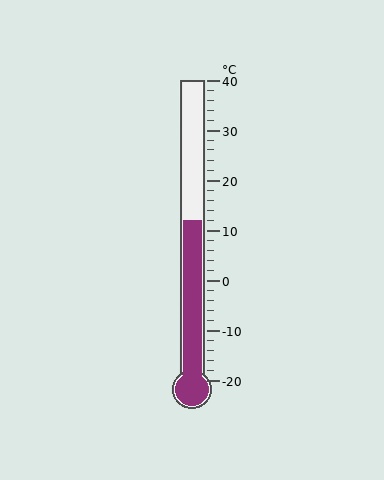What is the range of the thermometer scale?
The thermometer scale ranges from -20°C to 40°C.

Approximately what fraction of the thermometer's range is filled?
The thermometer is filled to approximately 55% of its range.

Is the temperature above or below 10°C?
The temperature is above 10°C.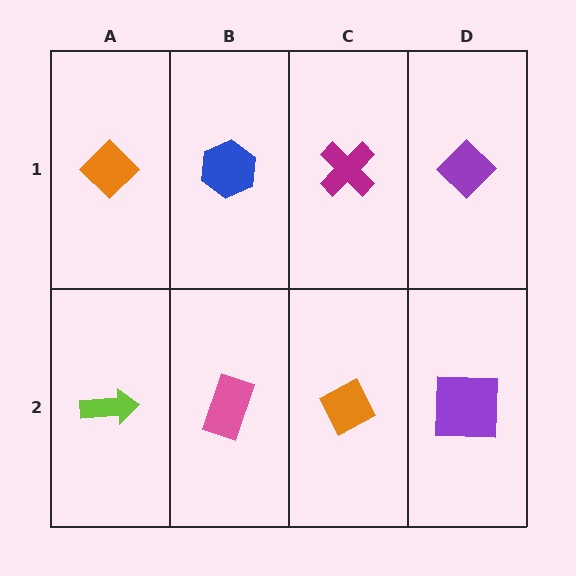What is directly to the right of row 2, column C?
A purple square.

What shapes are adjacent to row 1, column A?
A lime arrow (row 2, column A), a blue hexagon (row 1, column B).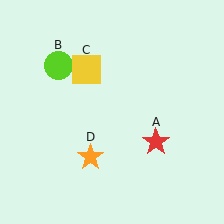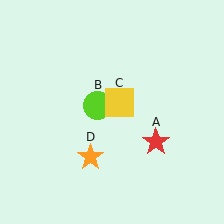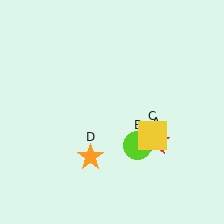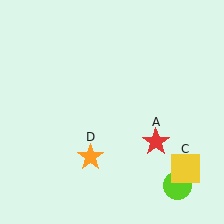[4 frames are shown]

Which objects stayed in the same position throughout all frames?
Red star (object A) and orange star (object D) remained stationary.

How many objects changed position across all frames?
2 objects changed position: lime circle (object B), yellow square (object C).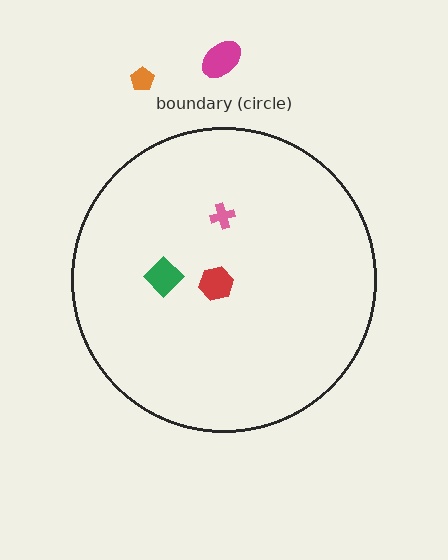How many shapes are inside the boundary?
3 inside, 2 outside.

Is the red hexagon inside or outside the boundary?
Inside.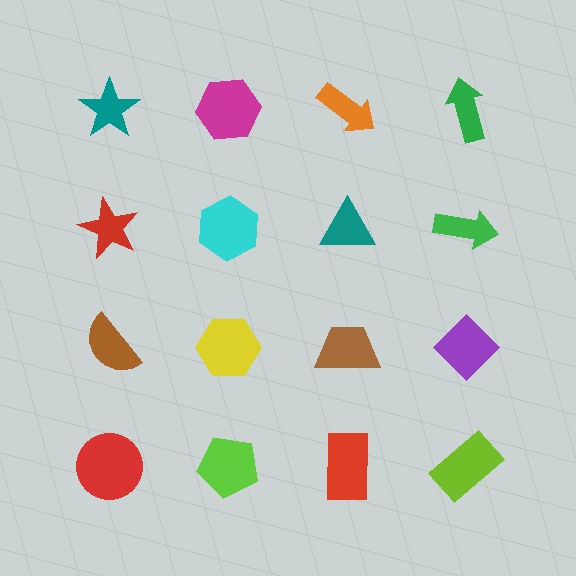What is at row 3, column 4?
A purple diamond.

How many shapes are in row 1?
4 shapes.